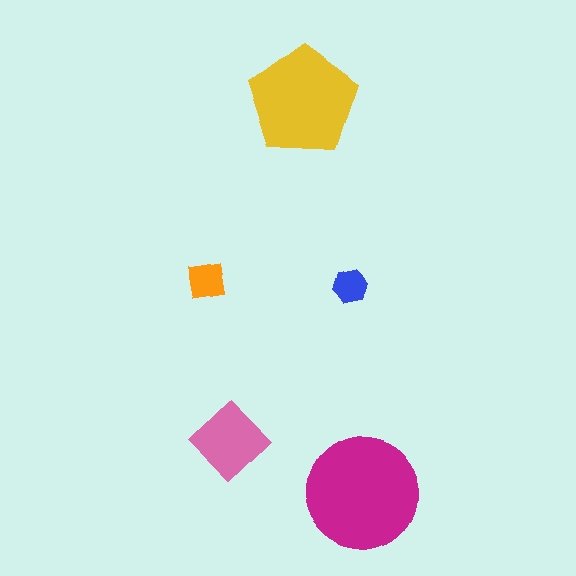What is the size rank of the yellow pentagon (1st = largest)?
2nd.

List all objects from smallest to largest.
The blue hexagon, the orange square, the pink diamond, the yellow pentagon, the magenta circle.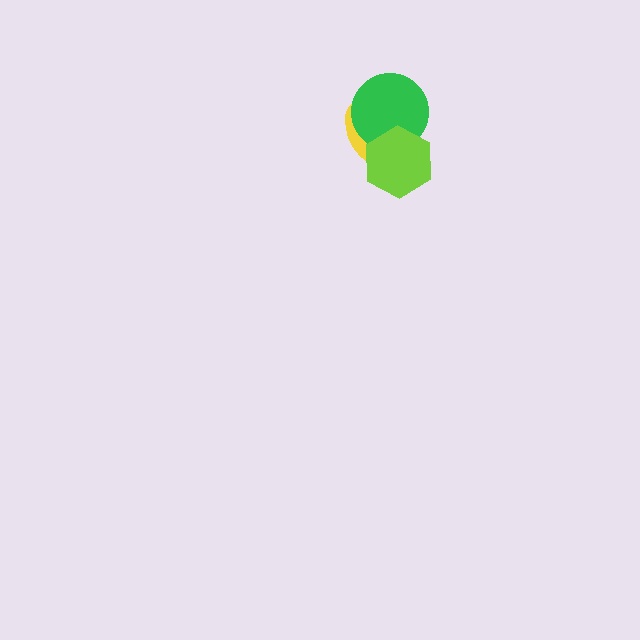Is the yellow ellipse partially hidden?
Yes, it is partially covered by another shape.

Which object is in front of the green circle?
The lime hexagon is in front of the green circle.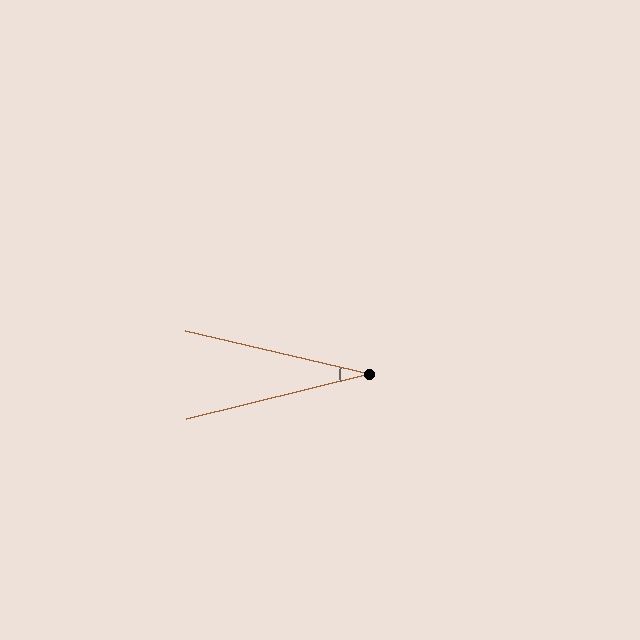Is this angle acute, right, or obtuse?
It is acute.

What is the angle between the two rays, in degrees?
Approximately 27 degrees.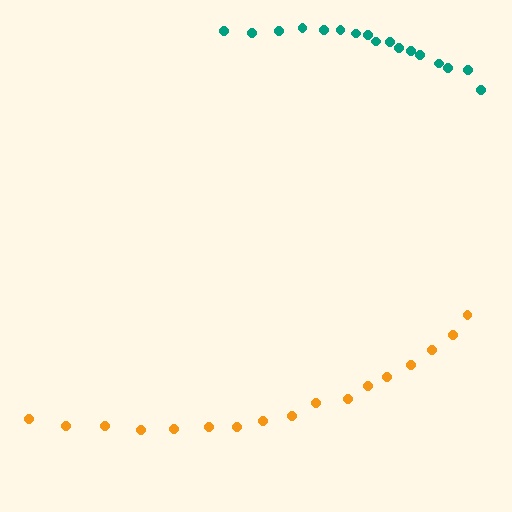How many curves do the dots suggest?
There are 2 distinct paths.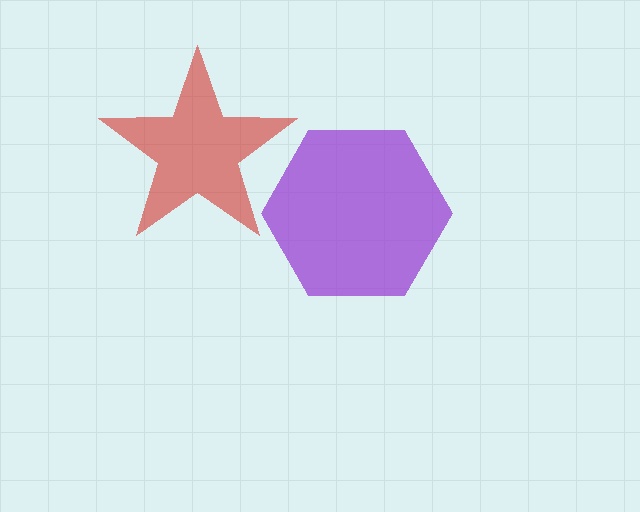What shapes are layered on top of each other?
The layered shapes are: a purple hexagon, a red star.